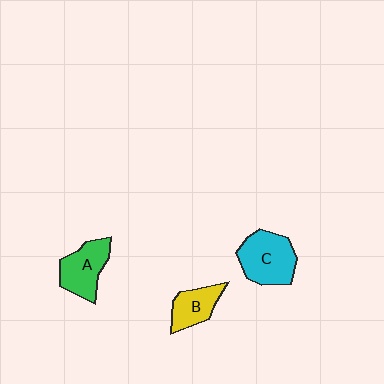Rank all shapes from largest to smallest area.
From largest to smallest: C (cyan), A (green), B (yellow).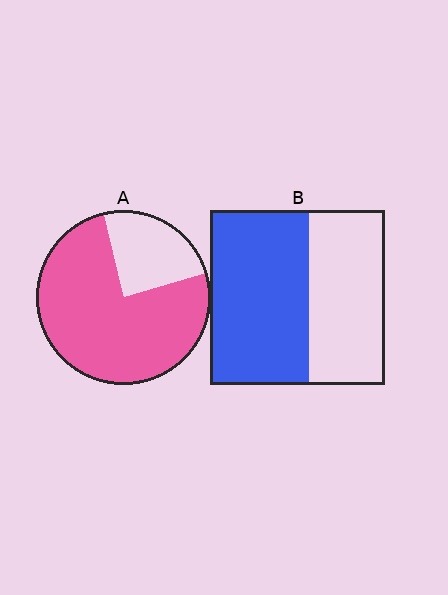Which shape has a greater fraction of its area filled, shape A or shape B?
Shape A.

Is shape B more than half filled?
Yes.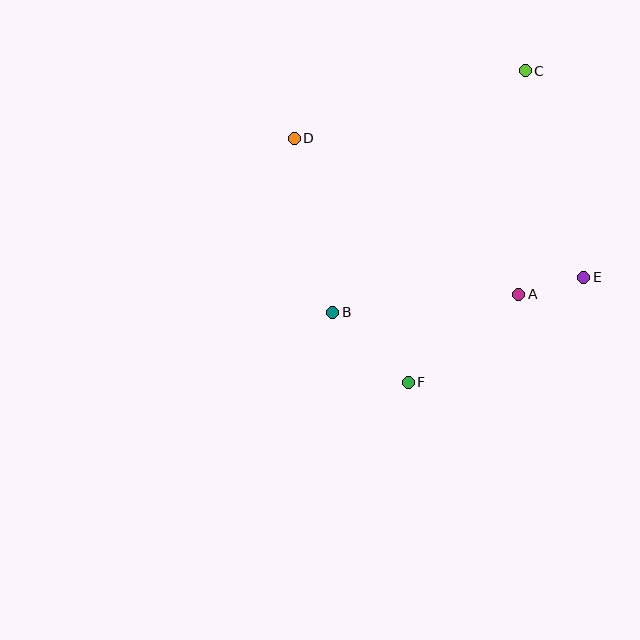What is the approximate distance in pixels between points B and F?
The distance between B and F is approximately 103 pixels.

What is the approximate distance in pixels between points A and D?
The distance between A and D is approximately 274 pixels.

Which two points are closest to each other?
Points A and E are closest to each other.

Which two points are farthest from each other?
Points C and F are farthest from each other.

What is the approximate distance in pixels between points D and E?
The distance between D and E is approximately 321 pixels.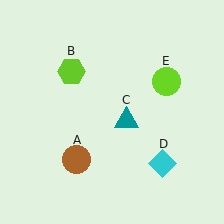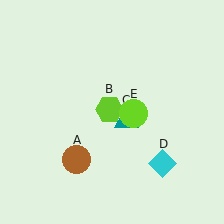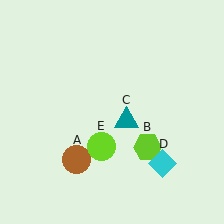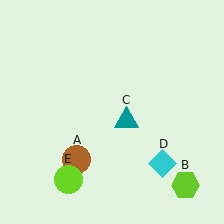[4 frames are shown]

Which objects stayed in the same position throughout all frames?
Brown circle (object A) and teal triangle (object C) and cyan diamond (object D) remained stationary.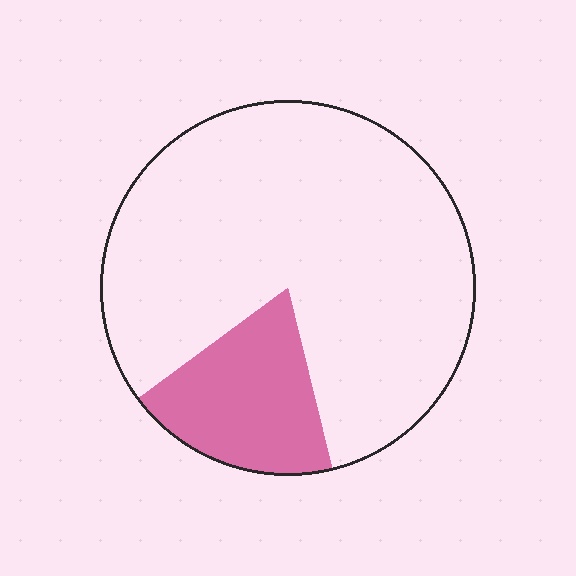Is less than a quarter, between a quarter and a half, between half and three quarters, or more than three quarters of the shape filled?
Less than a quarter.